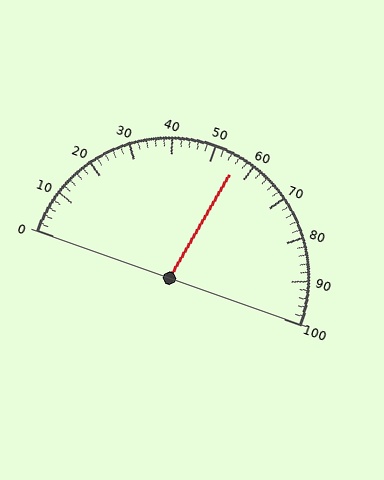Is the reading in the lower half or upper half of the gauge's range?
The reading is in the upper half of the range (0 to 100).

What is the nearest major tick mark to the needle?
The nearest major tick mark is 60.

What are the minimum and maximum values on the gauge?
The gauge ranges from 0 to 100.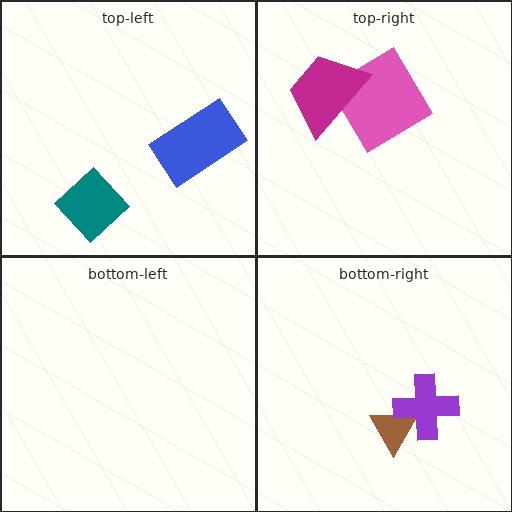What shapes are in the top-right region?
The pink diamond, the magenta trapezoid.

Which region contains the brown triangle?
The bottom-right region.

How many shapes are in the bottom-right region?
2.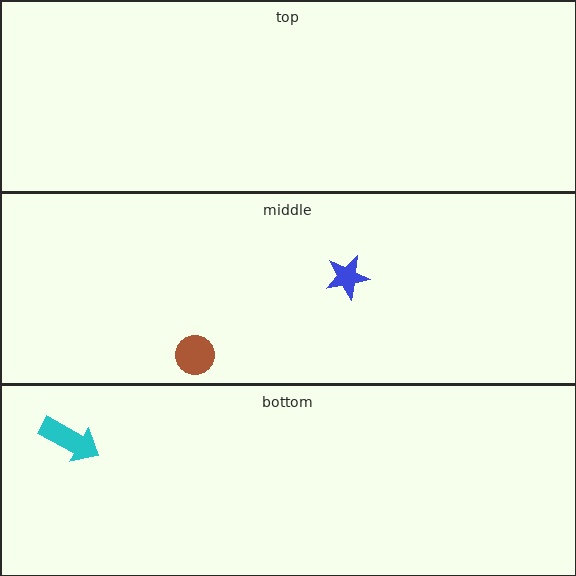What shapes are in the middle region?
The brown circle, the blue star.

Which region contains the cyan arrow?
The bottom region.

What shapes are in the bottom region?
The cyan arrow.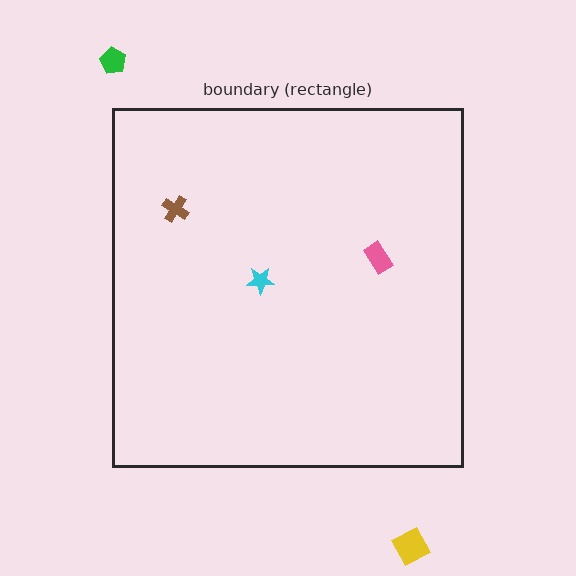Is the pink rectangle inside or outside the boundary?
Inside.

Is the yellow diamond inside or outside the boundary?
Outside.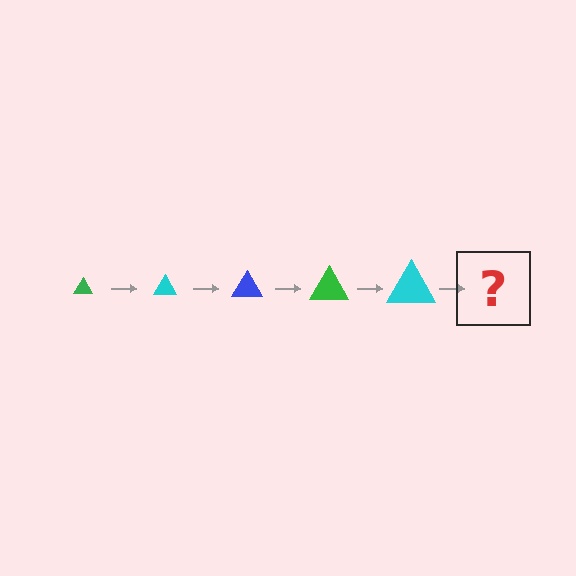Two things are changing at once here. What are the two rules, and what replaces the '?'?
The two rules are that the triangle grows larger each step and the color cycles through green, cyan, and blue. The '?' should be a blue triangle, larger than the previous one.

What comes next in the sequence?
The next element should be a blue triangle, larger than the previous one.